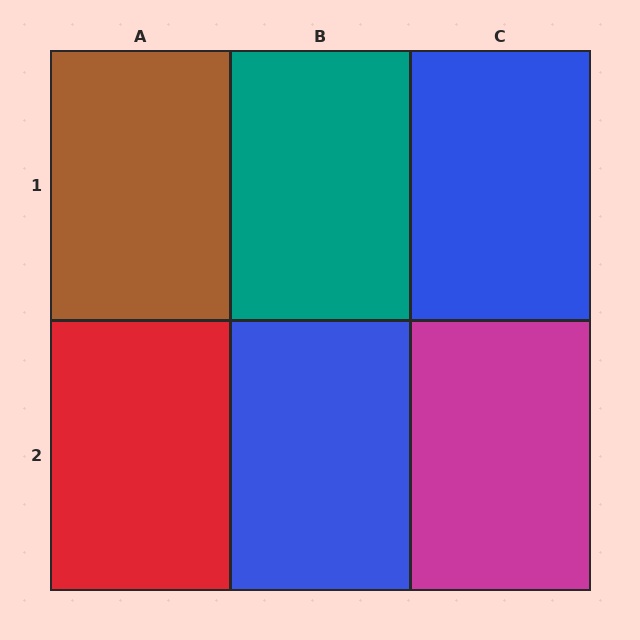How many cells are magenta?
1 cell is magenta.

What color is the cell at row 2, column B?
Blue.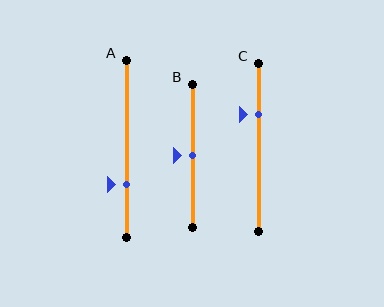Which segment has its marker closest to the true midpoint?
Segment B has its marker closest to the true midpoint.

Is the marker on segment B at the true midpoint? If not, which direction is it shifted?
Yes, the marker on segment B is at the true midpoint.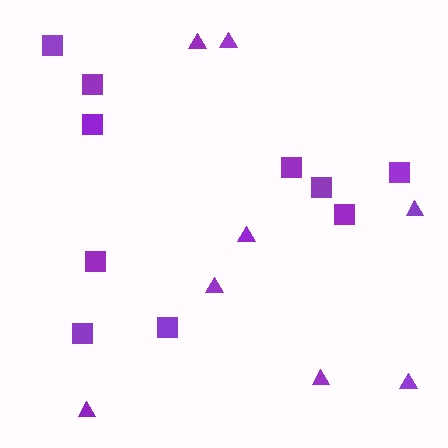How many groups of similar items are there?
There are 2 groups: one group of squares (10) and one group of triangles (8).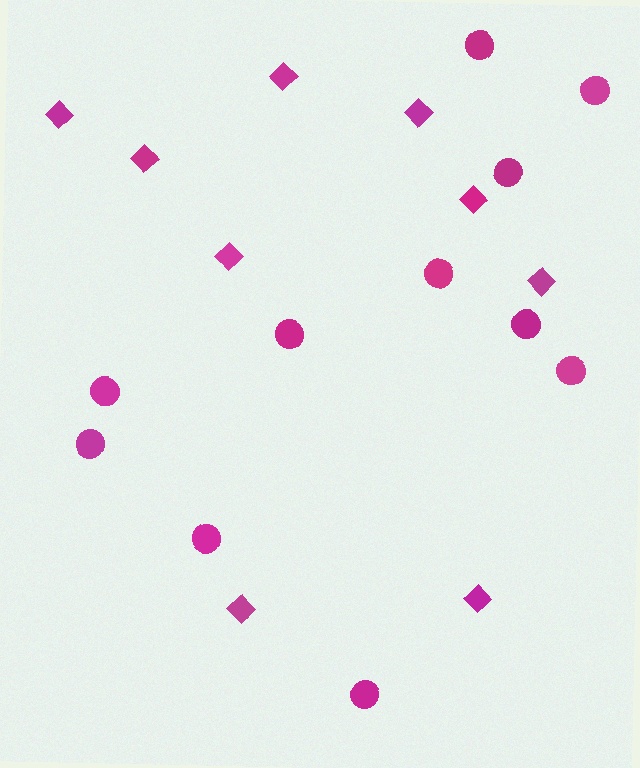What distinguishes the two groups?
There are 2 groups: one group of diamonds (9) and one group of circles (11).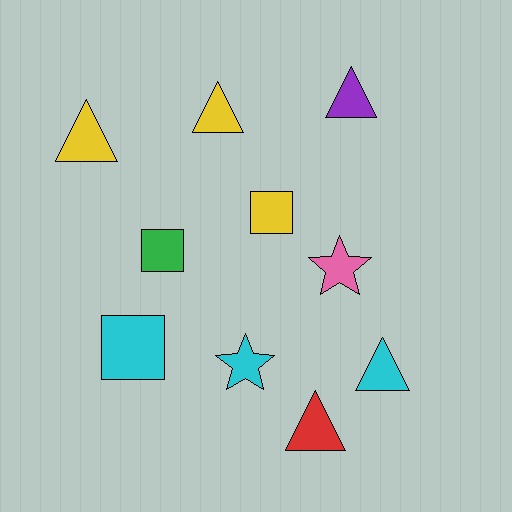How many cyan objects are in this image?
There are 3 cyan objects.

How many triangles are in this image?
There are 5 triangles.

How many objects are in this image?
There are 10 objects.